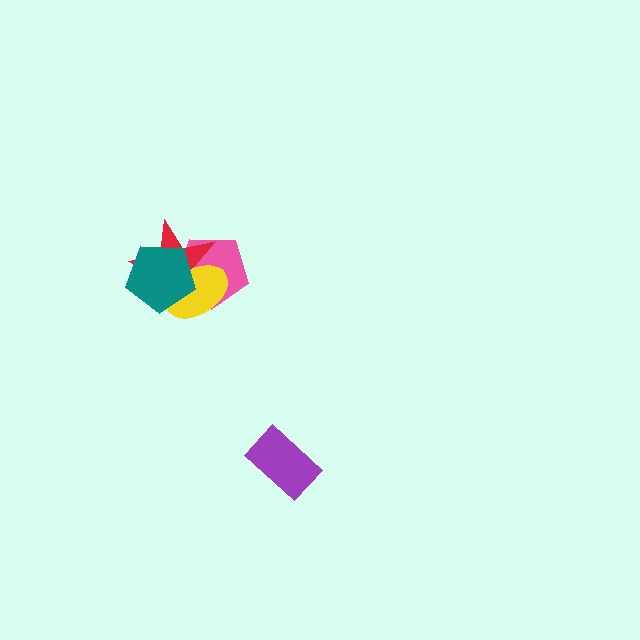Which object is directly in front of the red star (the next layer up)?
The yellow ellipse is directly in front of the red star.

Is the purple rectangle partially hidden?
No, no other shape covers it.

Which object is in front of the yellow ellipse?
The teal pentagon is in front of the yellow ellipse.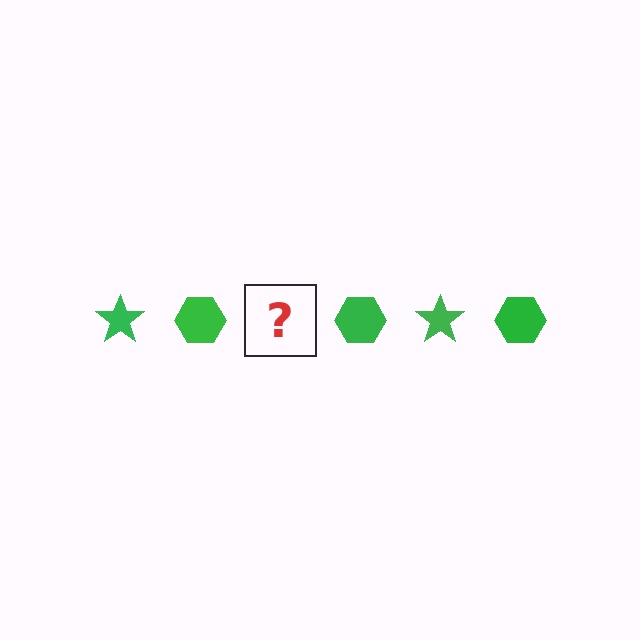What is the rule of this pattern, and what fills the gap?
The rule is that the pattern cycles through star, hexagon shapes in green. The gap should be filled with a green star.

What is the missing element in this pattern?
The missing element is a green star.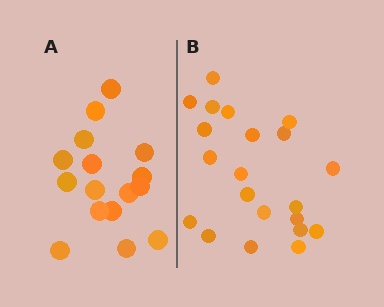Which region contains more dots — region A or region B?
Region B (the right region) has more dots.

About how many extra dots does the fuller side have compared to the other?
Region B has about 5 more dots than region A.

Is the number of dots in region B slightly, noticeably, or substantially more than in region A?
Region B has noticeably more, but not dramatically so. The ratio is roughly 1.3 to 1.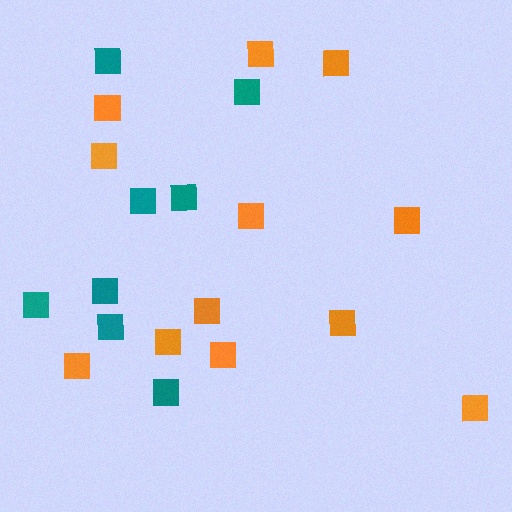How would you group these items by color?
There are 2 groups: one group of teal squares (8) and one group of orange squares (12).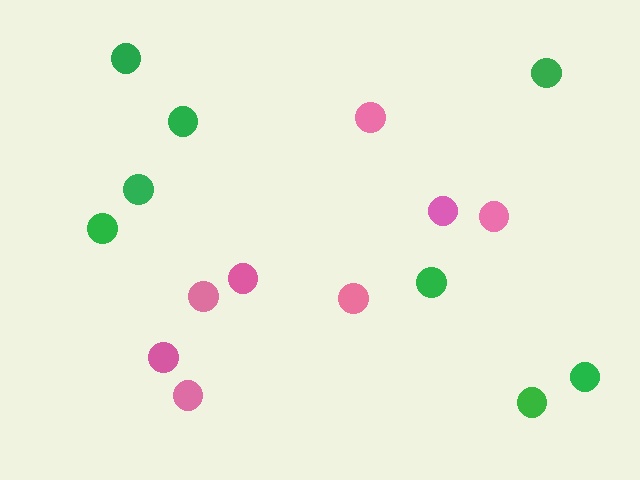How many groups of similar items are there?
There are 2 groups: one group of green circles (8) and one group of pink circles (8).